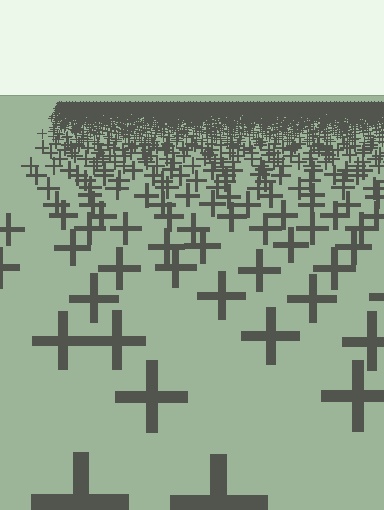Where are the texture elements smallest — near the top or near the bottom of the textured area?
Near the top.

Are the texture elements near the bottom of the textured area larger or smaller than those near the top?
Larger. Near the bottom, elements are closer to the viewer and appear at a bigger on-screen size.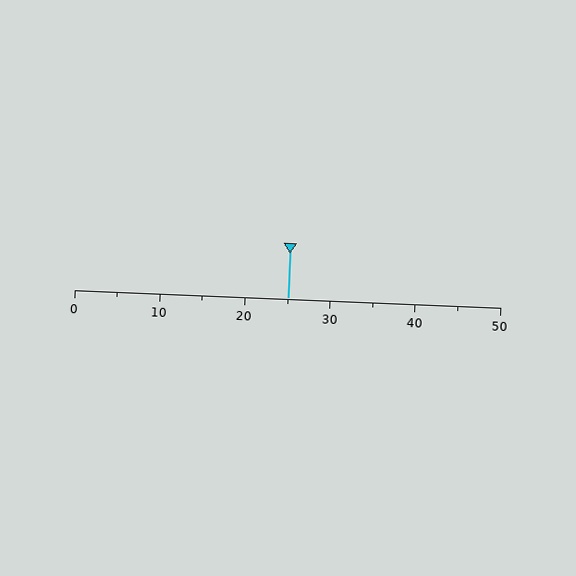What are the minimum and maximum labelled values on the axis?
The axis runs from 0 to 50.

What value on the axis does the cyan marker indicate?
The marker indicates approximately 25.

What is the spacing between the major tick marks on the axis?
The major ticks are spaced 10 apart.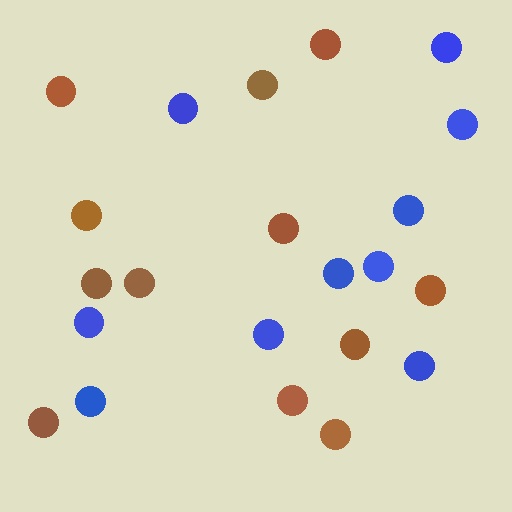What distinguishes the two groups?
There are 2 groups: one group of brown circles (12) and one group of blue circles (10).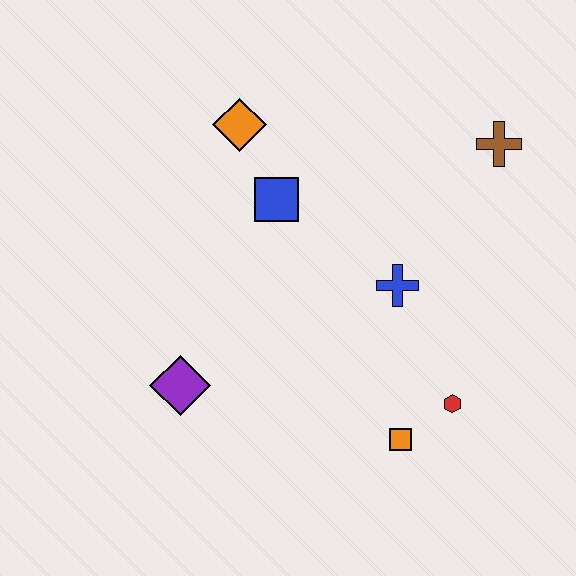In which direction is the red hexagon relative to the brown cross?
The red hexagon is below the brown cross.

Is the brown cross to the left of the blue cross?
No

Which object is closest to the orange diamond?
The blue square is closest to the orange diamond.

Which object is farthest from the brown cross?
The purple diamond is farthest from the brown cross.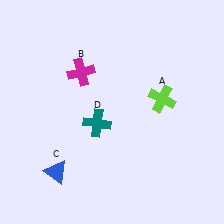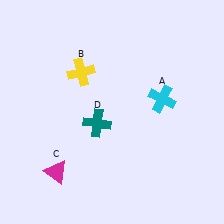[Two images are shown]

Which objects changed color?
A changed from lime to cyan. B changed from magenta to yellow. C changed from blue to magenta.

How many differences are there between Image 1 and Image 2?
There are 3 differences between the two images.